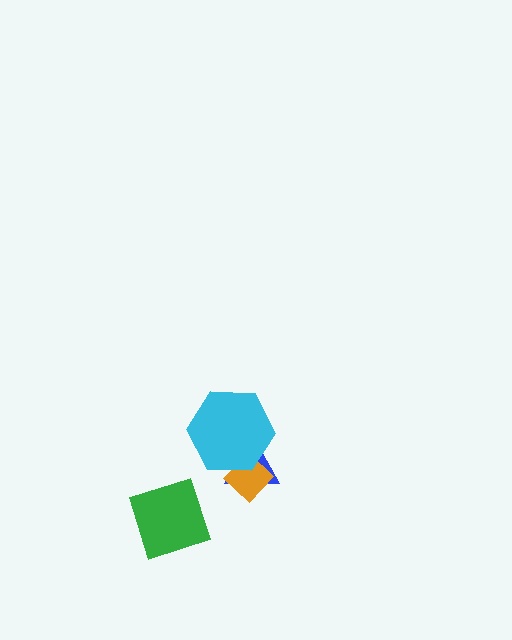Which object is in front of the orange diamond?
The cyan hexagon is in front of the orange diamond.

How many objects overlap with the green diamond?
0 objects overlap with the green diamond.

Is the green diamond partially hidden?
No, no other shape covers it.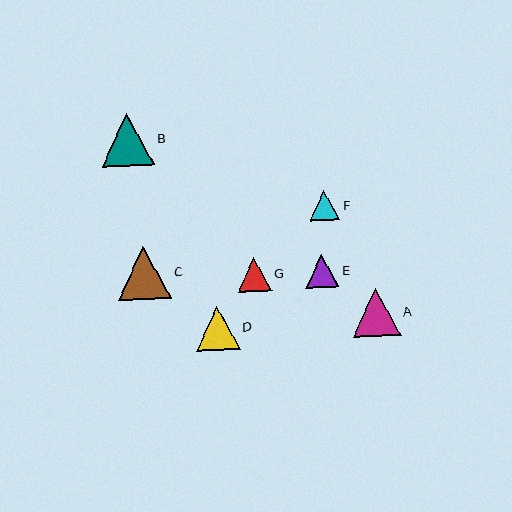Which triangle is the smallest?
Triangle F is the smallest with a size of approximately 30 pixels.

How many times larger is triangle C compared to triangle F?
Triangle C is approximately 1.7 times the size of triangle F.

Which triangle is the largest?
Triangle C is the largest with a size of approximately 53 pixels.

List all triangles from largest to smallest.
From largest to smallest: C, B, A, D, G, E, F.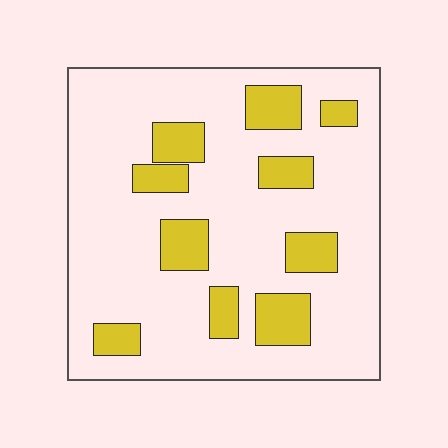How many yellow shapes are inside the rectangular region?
10.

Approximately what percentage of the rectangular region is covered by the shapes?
Approximately 20%.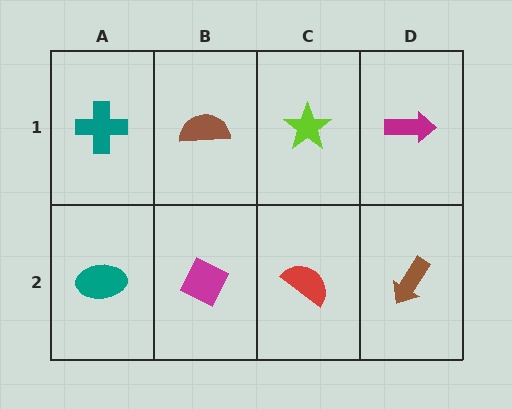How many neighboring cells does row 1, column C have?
3.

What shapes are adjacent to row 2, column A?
A teal cross (row 1, column A), a magenta diamond (row 2, column B).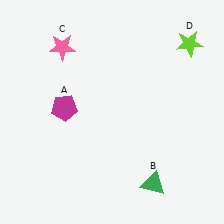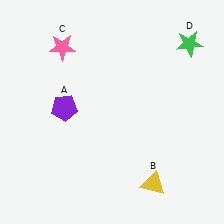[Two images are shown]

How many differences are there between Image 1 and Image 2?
There are 3 differences between the two images.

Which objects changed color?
A changed from magenta to purple. B changed from green to yellow. D changed from lime to green.